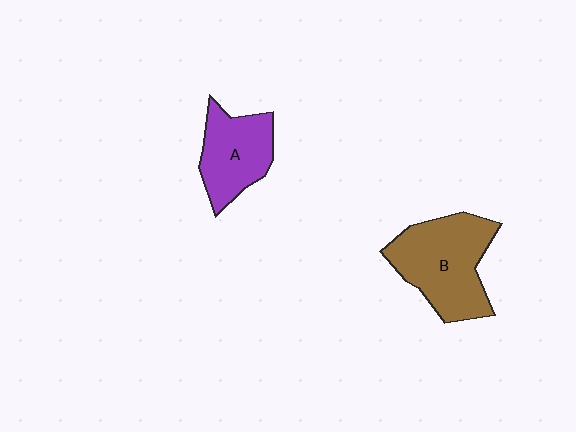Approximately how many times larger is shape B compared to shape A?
Approximately 1.4 times.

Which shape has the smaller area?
Shape A (purple).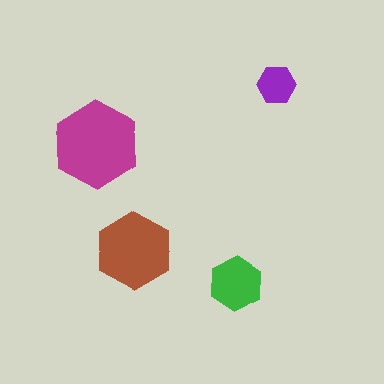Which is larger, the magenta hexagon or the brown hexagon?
The magenta one.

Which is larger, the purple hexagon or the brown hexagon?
The brown one.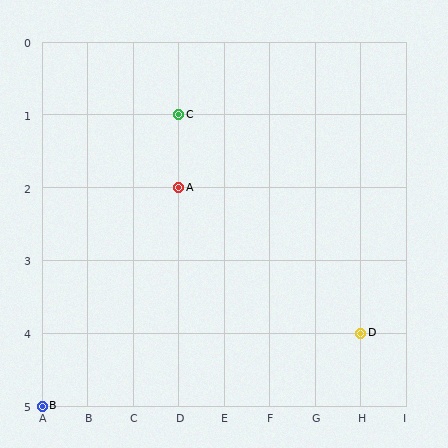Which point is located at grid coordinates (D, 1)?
Point C is at (D, 1).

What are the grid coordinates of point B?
Point B is at grid coordinates (A, 5).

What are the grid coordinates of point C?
Point C is at grid coordinates (D, 1).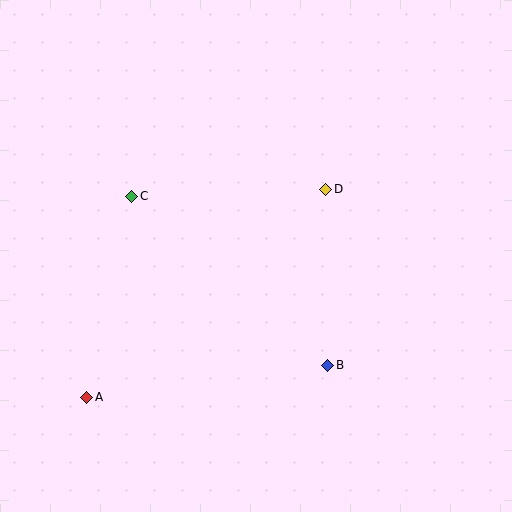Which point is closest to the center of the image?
Point D at (326, 189) is closest to the center.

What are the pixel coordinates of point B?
Point B is at (328, 365).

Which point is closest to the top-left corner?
Point C is closest to the top-left corner.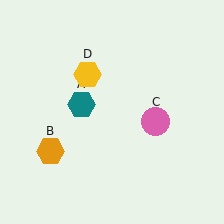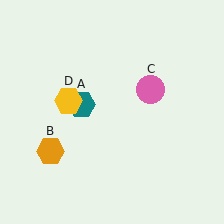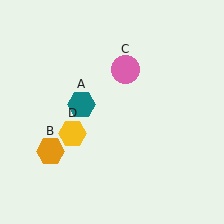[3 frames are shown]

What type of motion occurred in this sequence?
The pink circle (object C), yellow hexagon (object D) rotated counterclockwise around the center of the scene.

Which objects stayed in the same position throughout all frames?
Teal hexagon (object A) and orange hexagon (object B) remained stationary.